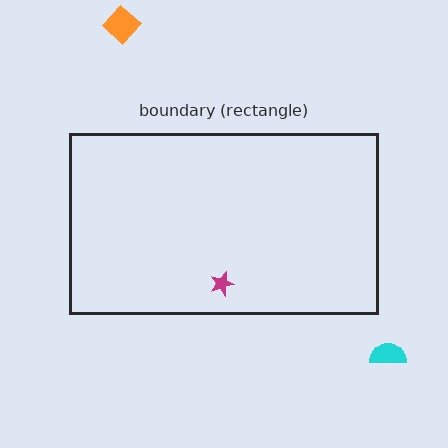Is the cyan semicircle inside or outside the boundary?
Outside.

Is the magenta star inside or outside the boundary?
Inside.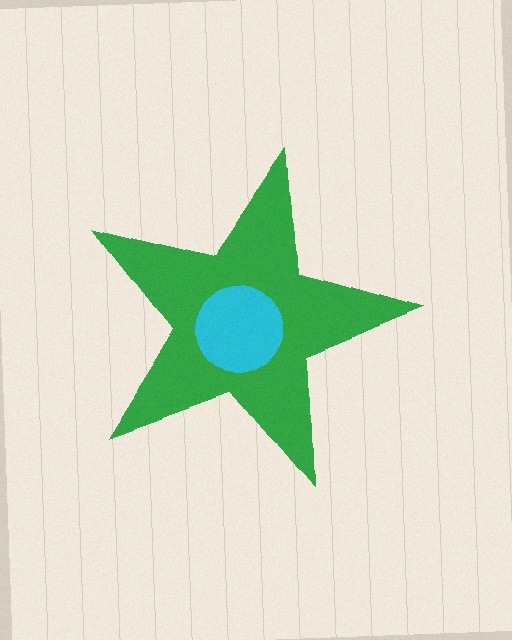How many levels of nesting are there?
2.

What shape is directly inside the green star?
The cyan circle.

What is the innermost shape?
The cyan circle.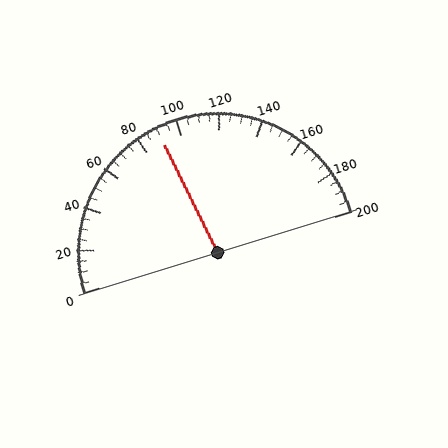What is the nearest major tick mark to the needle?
The nearest major tick mark is 80.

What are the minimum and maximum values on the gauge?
The gauge ranges from 0 to 200.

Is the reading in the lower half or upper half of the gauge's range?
The reading is in the lower half of the range (0 to 200).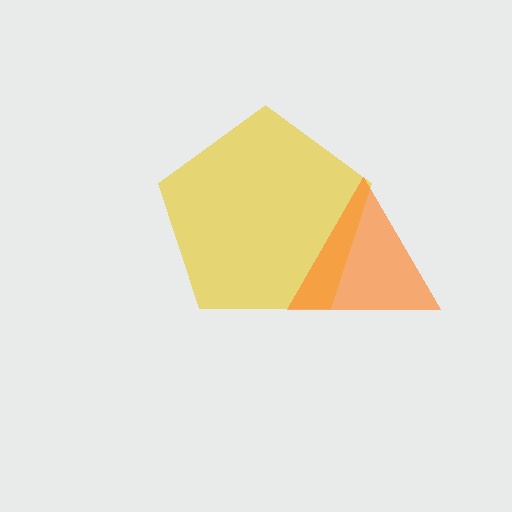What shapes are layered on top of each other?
The layered shapes are: a yellow pentagon, an orange triangle.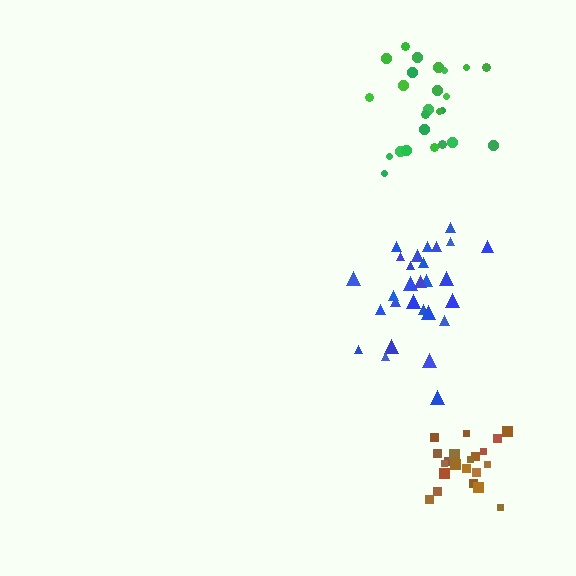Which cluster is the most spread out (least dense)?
Green.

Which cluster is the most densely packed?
Brown.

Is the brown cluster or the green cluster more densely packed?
Brown.